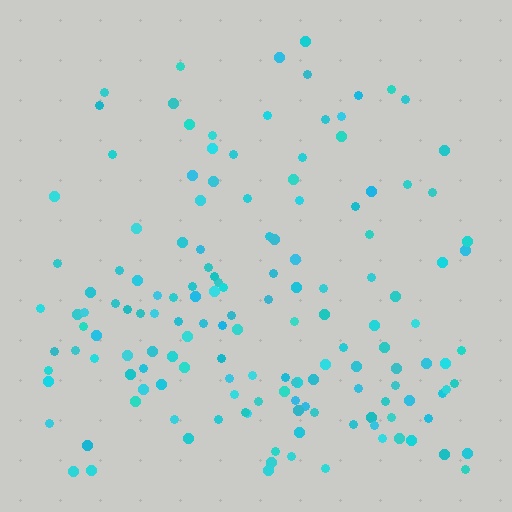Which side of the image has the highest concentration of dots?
The bottom.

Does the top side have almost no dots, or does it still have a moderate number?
Still a moderate number, just noticeably fewer than the bottom.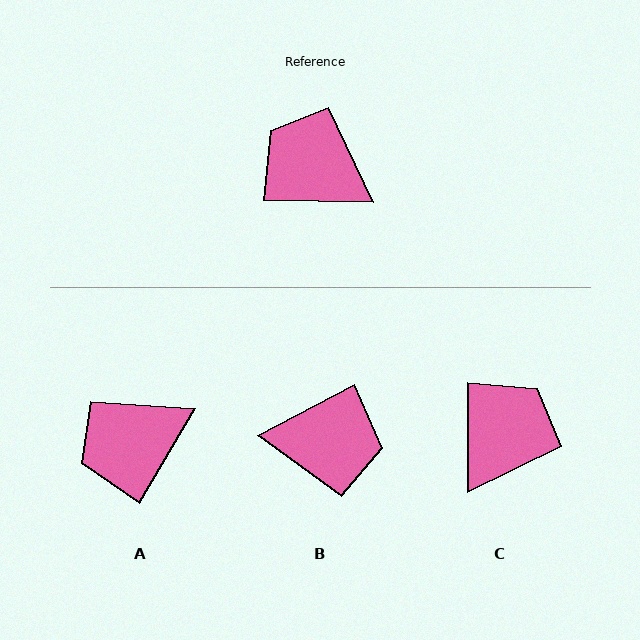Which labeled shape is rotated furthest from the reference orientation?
B, about 151 degrees away.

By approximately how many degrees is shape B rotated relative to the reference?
Approximately 151 degrees clockwise.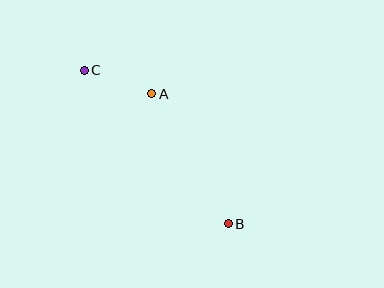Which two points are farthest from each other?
Points B and C are farthest from each other.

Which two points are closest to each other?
Points A and C are closest to each other.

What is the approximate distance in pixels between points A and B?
The distance between A and B is approximately 151 pixels.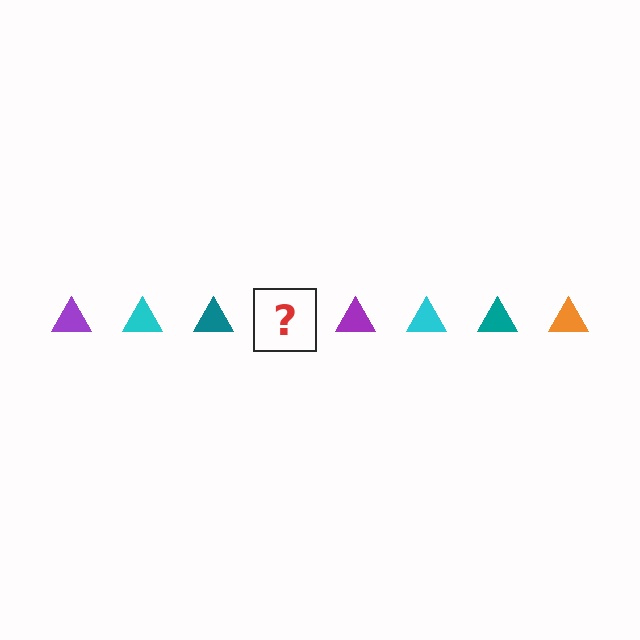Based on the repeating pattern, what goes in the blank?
The blank should be an orange triangle.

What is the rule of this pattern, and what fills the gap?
The rule is that the pattern cycles through purple, cyan, teal, orange triangles. The gap should be filled with an orange triangle.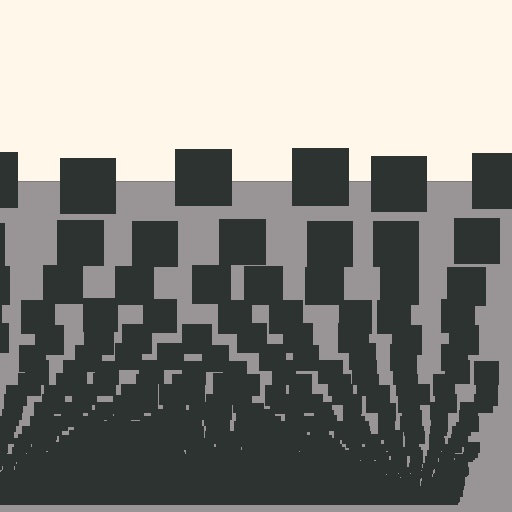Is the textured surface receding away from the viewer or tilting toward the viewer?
The surface appears to tilt toward the viewer. Texture elements get larger and sparser toward the top.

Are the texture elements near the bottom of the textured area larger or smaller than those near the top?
Smaller. The gradient is inverted — elements near the bottom are smaller and denser.